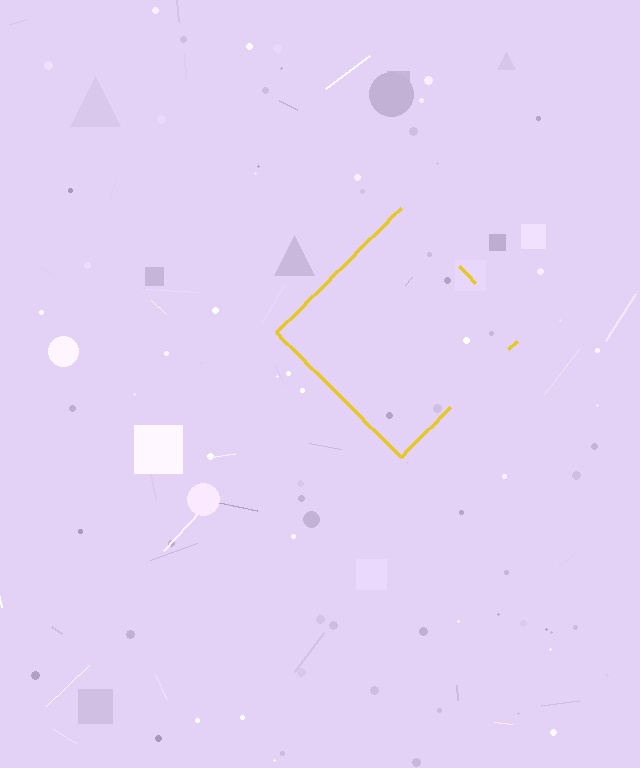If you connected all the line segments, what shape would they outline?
They would outline a diamond.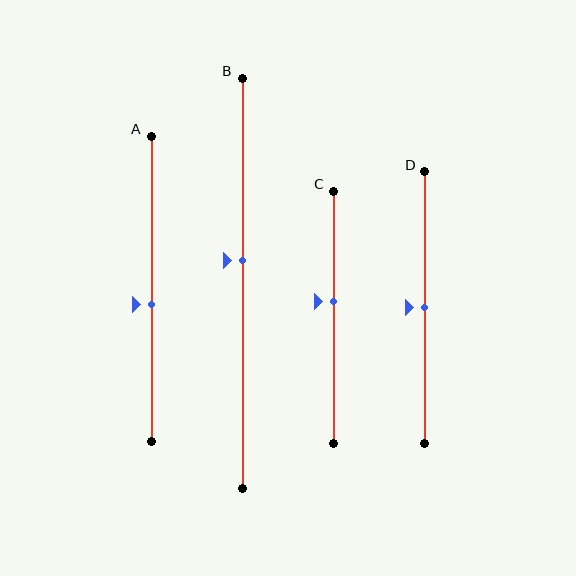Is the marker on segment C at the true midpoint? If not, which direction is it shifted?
No, the marker on segment C is shifted upward by about 6% of the segment length.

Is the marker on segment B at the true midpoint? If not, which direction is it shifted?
No, the marker on segment B is shifted upward by about 6% of the segment length.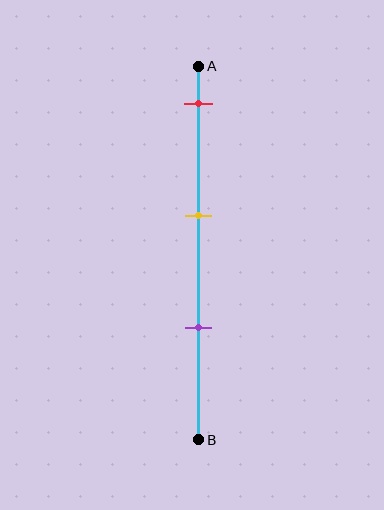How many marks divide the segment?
There are 3 marks dividing the segment.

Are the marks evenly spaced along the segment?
Yes, the marks are approximately evenly spaced.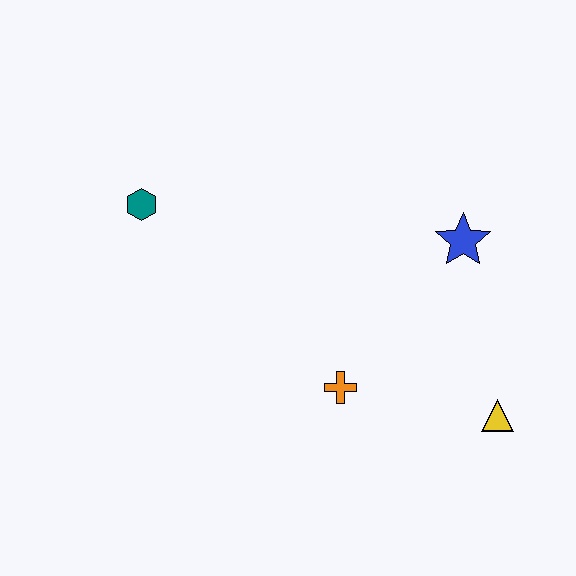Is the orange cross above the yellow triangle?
Yes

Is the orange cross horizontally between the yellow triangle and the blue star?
No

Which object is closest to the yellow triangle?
The orange cross is closest to the yellow triangle.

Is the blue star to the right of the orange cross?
Yes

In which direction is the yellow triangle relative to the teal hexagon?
The yellow triangle is to the right of the teal hexagon.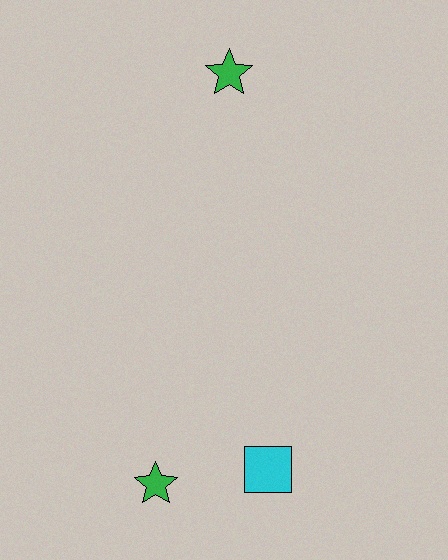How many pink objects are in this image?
There are no pink objects.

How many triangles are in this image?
There are no triangles.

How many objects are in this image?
There are 3 objects.